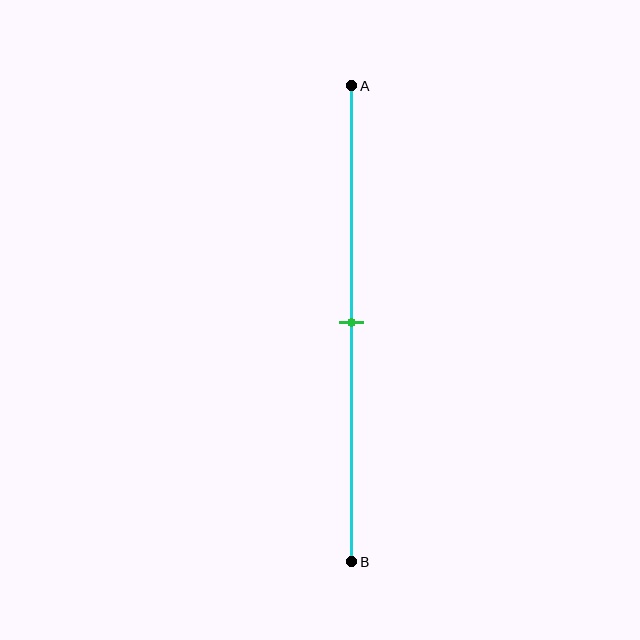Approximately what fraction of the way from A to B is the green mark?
The green mark is approximately 50% of the way from A to B.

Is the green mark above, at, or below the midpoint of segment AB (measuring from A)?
The green mark is approximately at the midpoint of segment AB.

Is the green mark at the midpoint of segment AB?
Yes, the mark is approximately at the midpoint.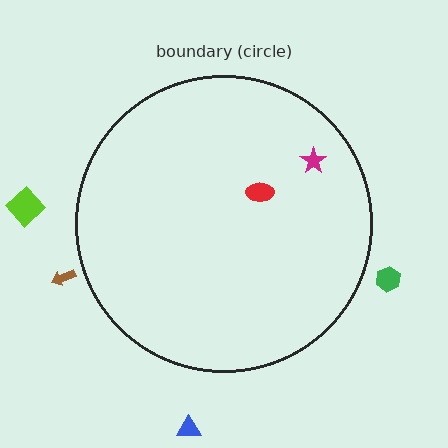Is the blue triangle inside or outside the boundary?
Outside.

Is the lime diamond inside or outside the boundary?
Outside.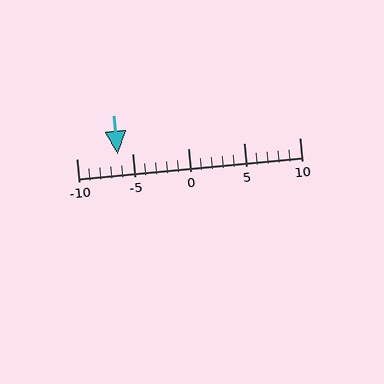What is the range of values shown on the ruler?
The ruler shows values from -10 to 10.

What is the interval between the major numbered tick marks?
The major tick marks are spaced 5 units apart.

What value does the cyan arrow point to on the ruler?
The cyan arrow points to approximately -6.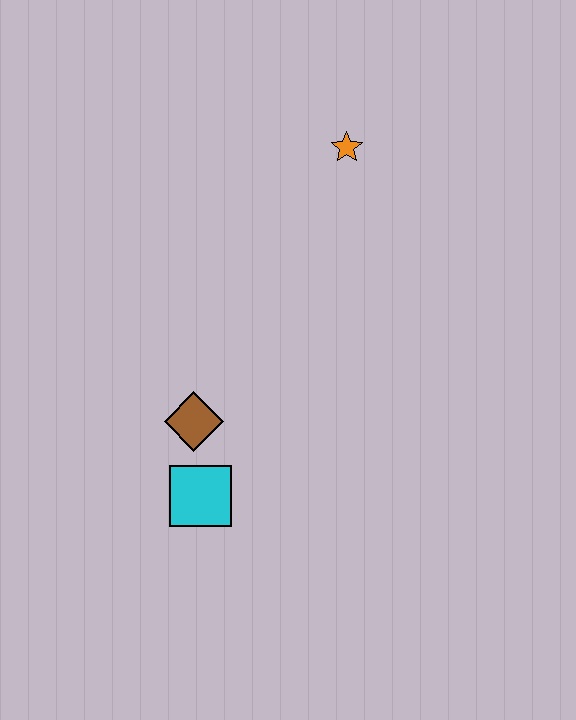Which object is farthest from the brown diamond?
The orange star is farthest from the brown diamond.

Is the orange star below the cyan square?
No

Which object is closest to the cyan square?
The brown diamond is closest to the cyan square.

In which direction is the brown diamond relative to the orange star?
The brown diamond is below the orange star.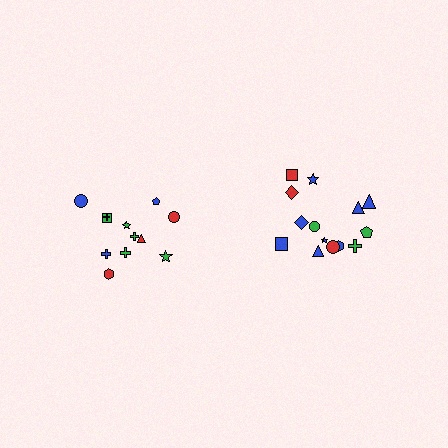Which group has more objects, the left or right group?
The right group.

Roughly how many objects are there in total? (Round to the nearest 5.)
Roughly 25 objects in total.